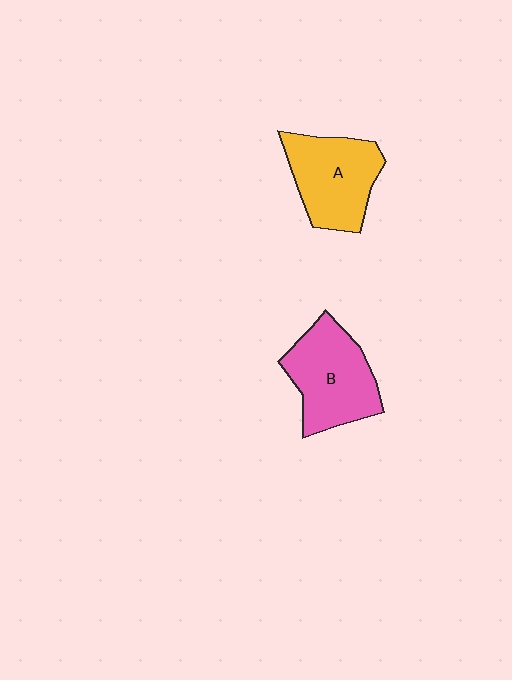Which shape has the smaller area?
Shape A (yellow).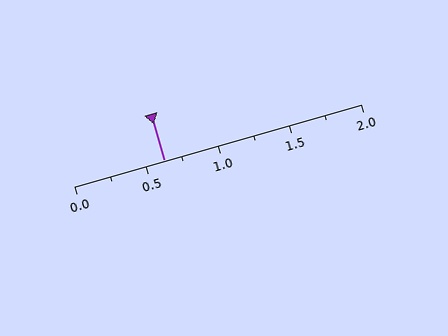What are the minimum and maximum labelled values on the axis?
The axis runs from 0.0 to 2.0.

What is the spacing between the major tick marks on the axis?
The major ticks are spaced 0.5 apart.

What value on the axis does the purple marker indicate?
The marker indicates approximately 0.62.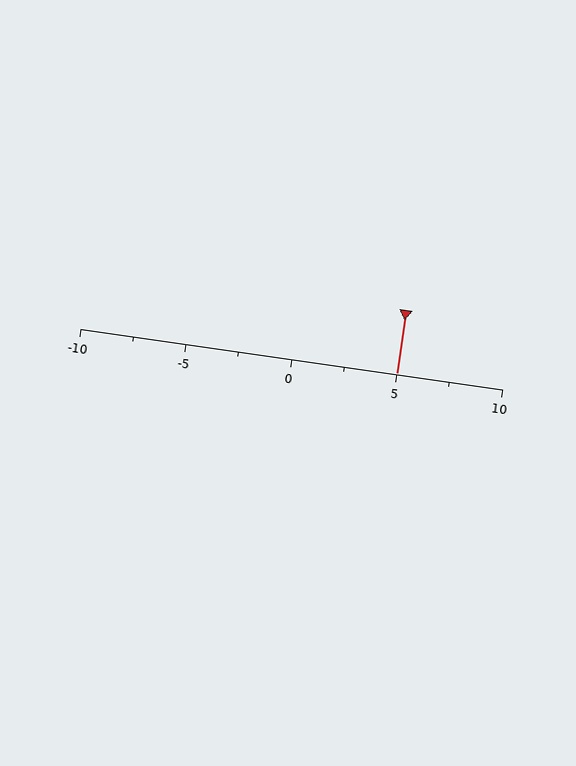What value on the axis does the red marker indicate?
The marker indicates approximately 5.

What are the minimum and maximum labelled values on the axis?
The axis runs from -10 to 10.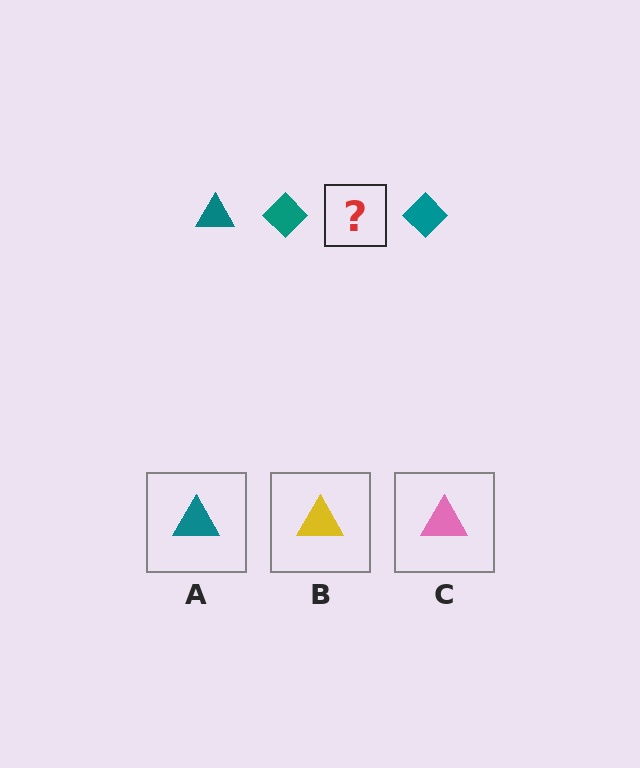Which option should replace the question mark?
Option A.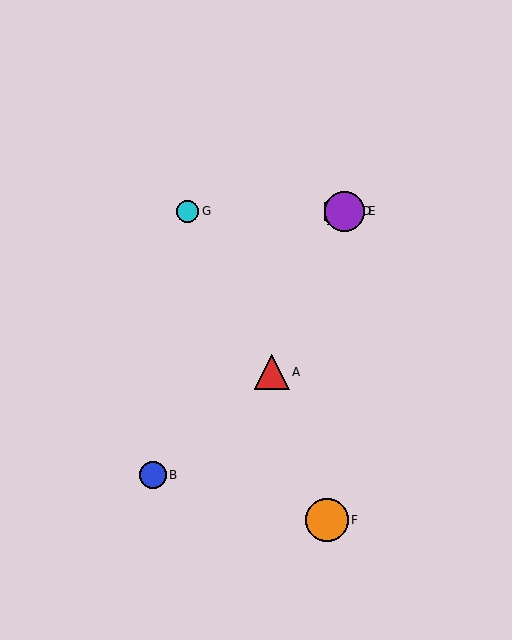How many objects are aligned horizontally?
4 objects (C, D, E, G) are aligned horizontally.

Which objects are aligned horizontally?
Objects C, D, E, G are aligned horizontally.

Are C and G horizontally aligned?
Yes, both are at y≈211.